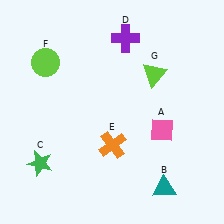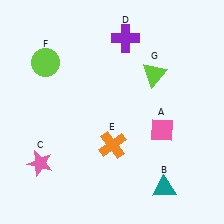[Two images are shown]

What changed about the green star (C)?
In Image 1, C is green. In Image 2, it changed to pink.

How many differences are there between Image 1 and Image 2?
There is 1 difference between the two images.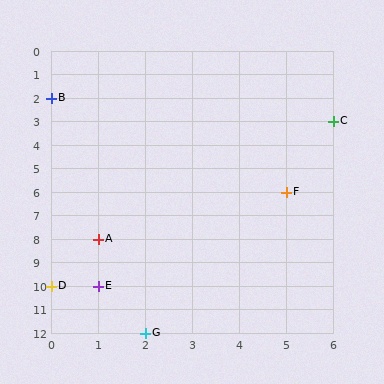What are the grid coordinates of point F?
Point F is at grid coordinates (5, 6).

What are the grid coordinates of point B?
Point B is at grid coordinates (0, 2).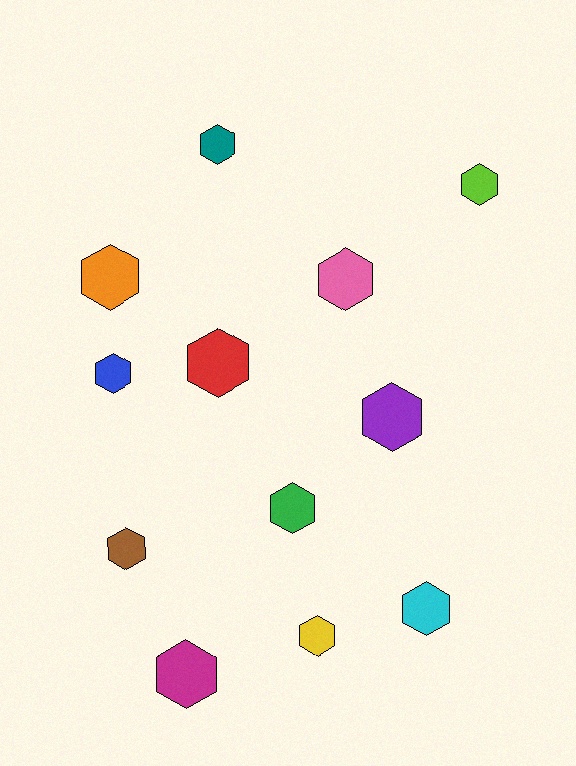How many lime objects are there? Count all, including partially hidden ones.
There is 1 lime object.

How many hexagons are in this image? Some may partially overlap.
There are 12 hexagons.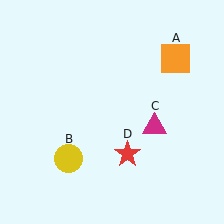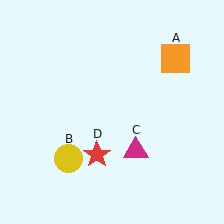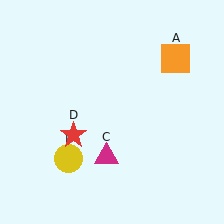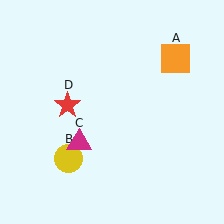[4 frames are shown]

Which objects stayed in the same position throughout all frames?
Orange square (object A) and yellow circle (object B) remained stationary.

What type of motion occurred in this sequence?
The magenta triangle (object C), red star (object D) rotated clockwise around the center of the scene.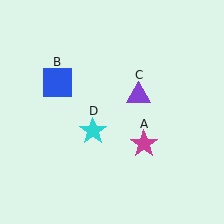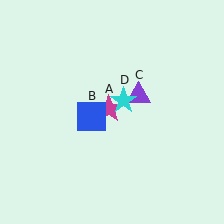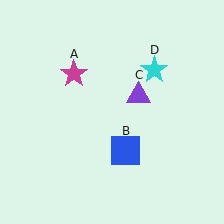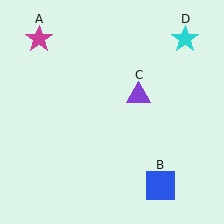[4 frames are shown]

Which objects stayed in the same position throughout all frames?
Purple triangle (object C) remained stationary.